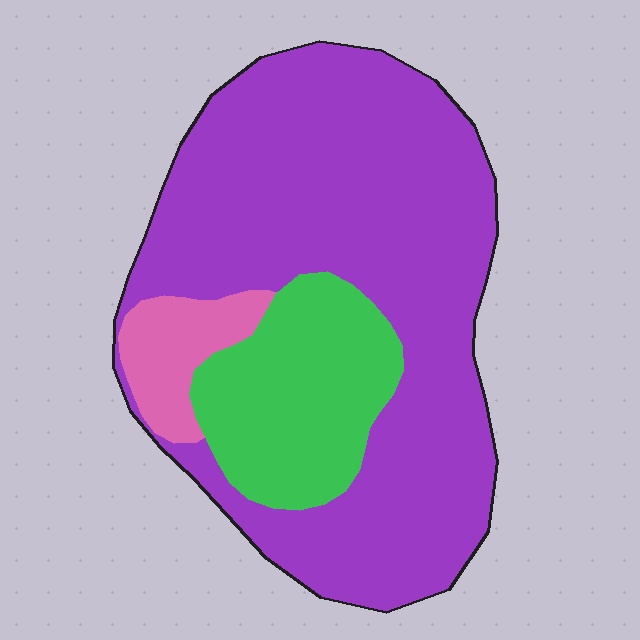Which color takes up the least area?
Pink, at roughly 10%.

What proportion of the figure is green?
Green covers roughly 20% of the figure.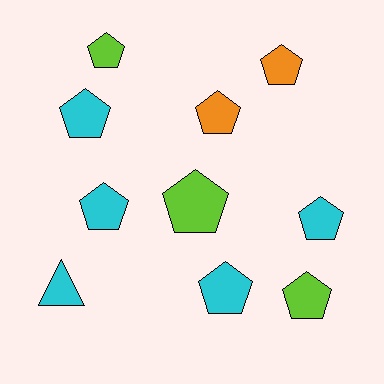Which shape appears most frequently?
Pentagon, with 9 objects.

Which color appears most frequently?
Cyan, with 5 objects.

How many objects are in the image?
There are 10 objects.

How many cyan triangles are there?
There is 1 cyan triangle.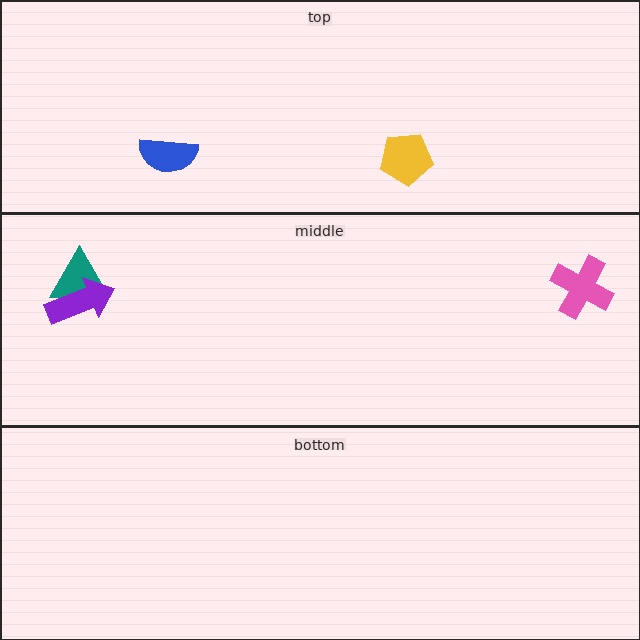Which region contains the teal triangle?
The middle region.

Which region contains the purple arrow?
The middle region.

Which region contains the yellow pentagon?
The top region.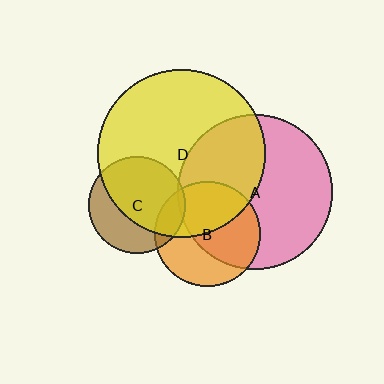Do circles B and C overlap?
Yes.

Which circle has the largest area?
Circle D (yellow).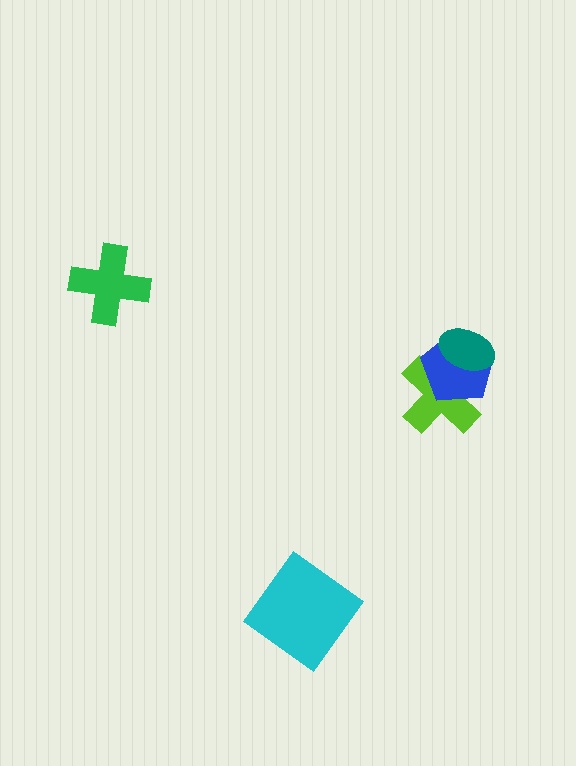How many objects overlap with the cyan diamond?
0 objects overlap with the cyan diamond.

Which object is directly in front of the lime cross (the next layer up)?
The blue pentagon is directly in front of the lime cross.